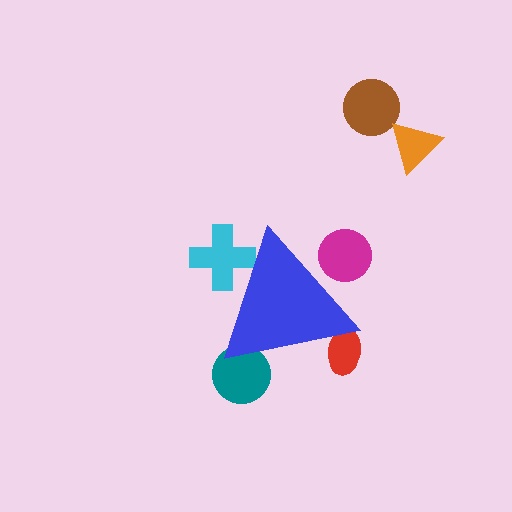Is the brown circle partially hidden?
No, the brown circle is fully visible.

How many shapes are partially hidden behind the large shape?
4 shapes are partially hidden.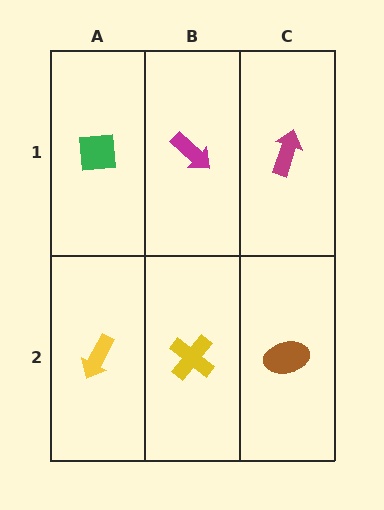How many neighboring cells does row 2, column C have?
2.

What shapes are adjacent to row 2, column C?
A magenta arrow (row 1, column C), a yellow cross (row 2, column B).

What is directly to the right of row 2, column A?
A yellow cross.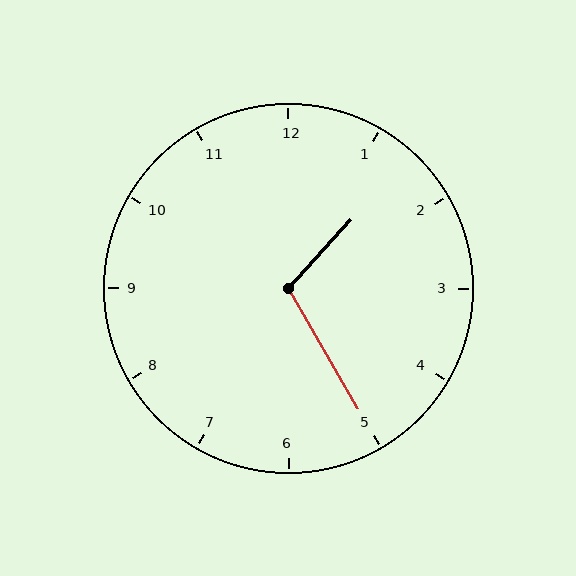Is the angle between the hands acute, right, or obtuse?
It is obtuse.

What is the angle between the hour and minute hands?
Approximately 108 degrees.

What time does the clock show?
1:25.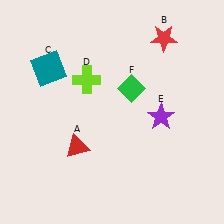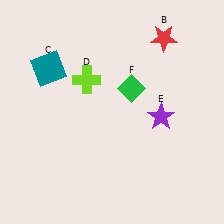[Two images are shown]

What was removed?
The red triangle (A) was removed in Image 2.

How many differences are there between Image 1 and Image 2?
There is 1 difference between the two images.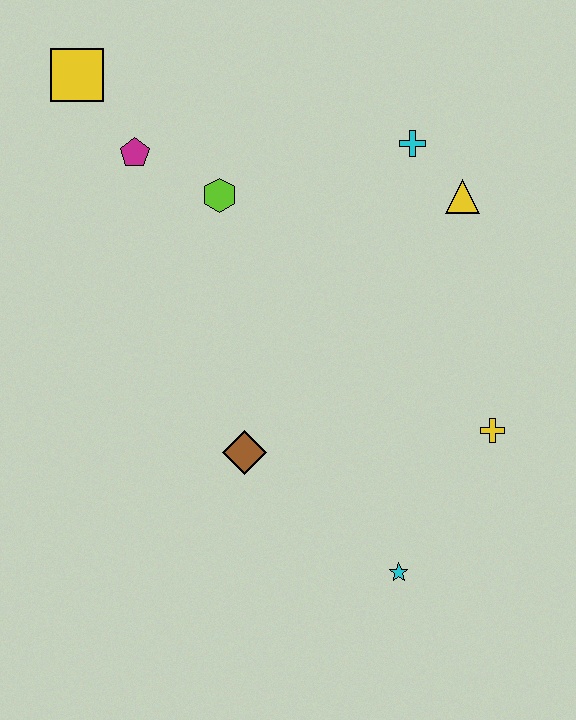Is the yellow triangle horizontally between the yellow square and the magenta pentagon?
No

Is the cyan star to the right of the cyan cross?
No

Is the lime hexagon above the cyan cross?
No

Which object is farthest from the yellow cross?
The yellow square is farthest from the yellow cross.